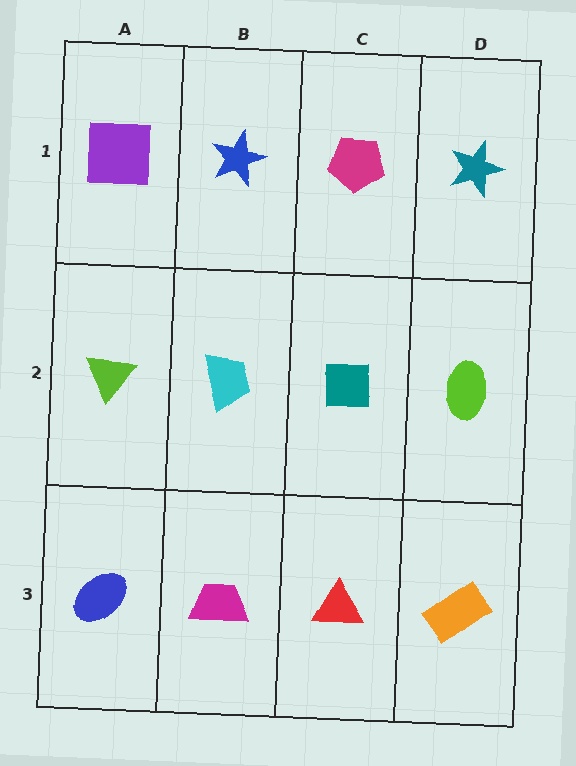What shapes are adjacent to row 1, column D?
A lime ellipse (row 2, column D), a magenta pentagon (row 1, column C).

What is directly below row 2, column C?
A red triangle.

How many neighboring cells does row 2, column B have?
4.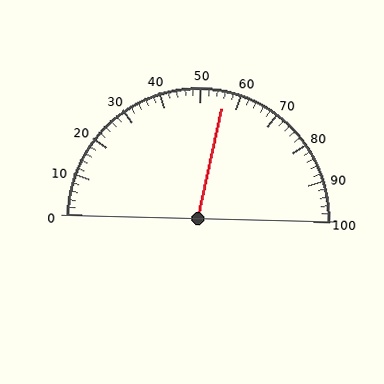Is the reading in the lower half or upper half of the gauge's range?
The reading is in the upper half of the range (0 to 100).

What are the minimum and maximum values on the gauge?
The gauge ranges from 0 to 100.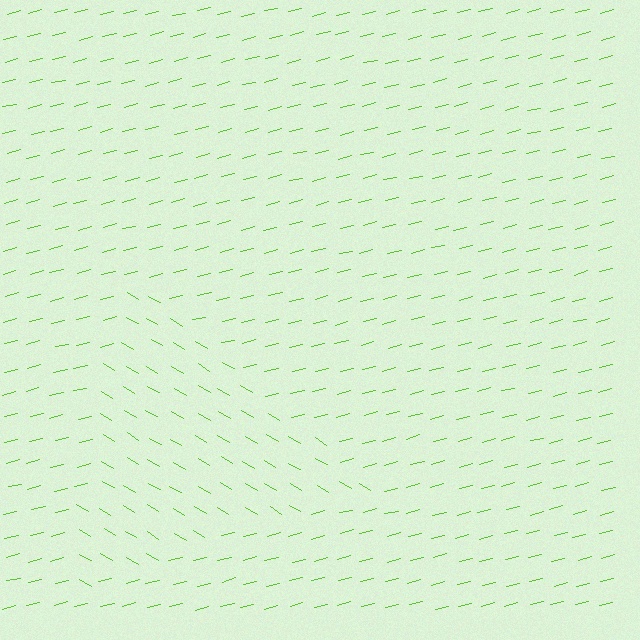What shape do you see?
I see a triangle.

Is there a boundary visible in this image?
Yes, there is a texture boundary formed by a change in line orientation.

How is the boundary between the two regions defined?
The boundary is defined purely by a change in line orientation (approximately 45 degrees difference). All lines are the same color and thickness.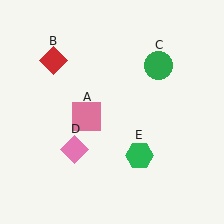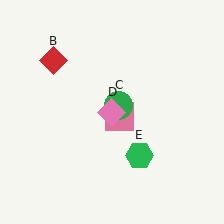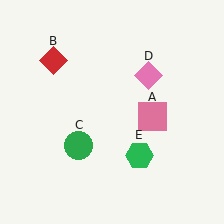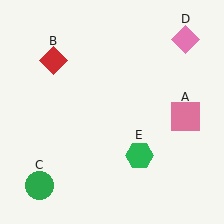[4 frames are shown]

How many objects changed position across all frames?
3 objects changed position: pink square (object A), green circle (object C), pink diamond (object D).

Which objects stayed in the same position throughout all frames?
Red diamond (object B) and green hexagon (object E) remained stationary.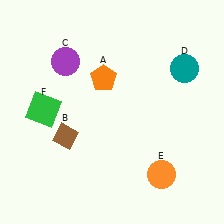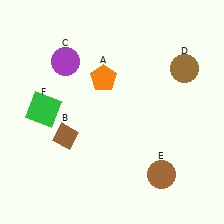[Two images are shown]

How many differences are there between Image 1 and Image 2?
There are 2 differences between the two images.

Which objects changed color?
D changed from teal to brown. E changed from orange to brown.